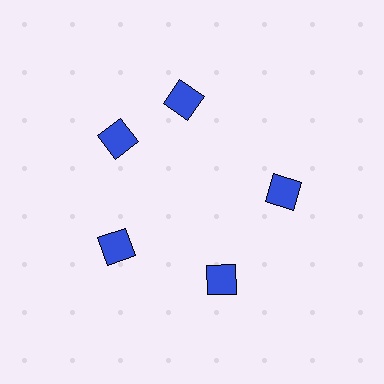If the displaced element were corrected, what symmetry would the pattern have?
It would have 5-fold rotational symmetry — the pattern would map onto itself every 72 degrees.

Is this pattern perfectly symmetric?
No. The 5 blue squares are arranged in a ring, but one element near the 1 o'clock position is rotated out of alignment along the ring, breaking the 5-fold rotational symmetry.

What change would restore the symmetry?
The symmetry would be restored by rotating it back into even spacing with its neighbors so that all 5 squares sit at equal angles and equal distance from the center.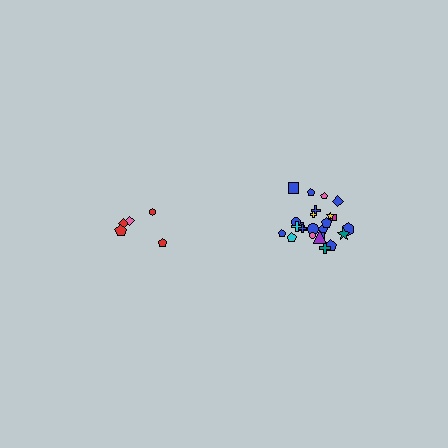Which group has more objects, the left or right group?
The right group.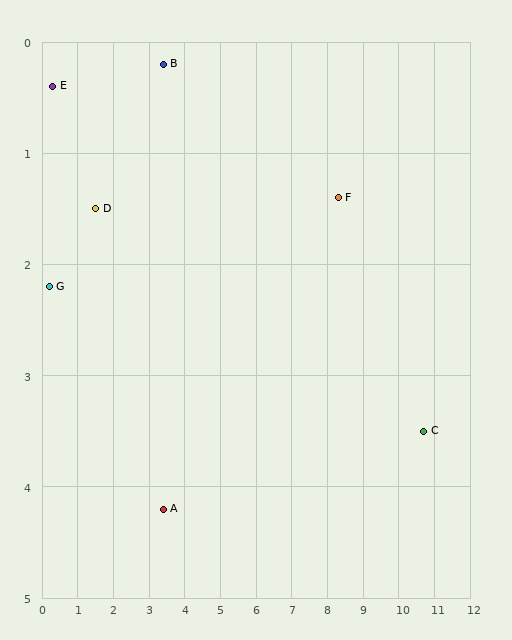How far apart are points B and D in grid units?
Points B and D are about 2.3 grid units apart.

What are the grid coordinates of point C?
Point C is at approximately (10.7, 3.5).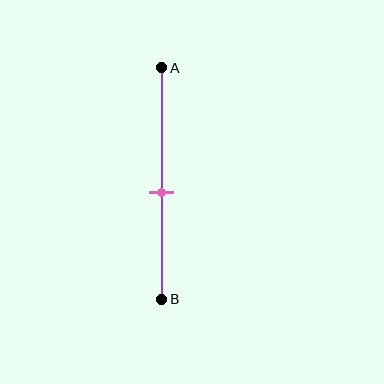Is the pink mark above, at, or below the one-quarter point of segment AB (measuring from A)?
The pink mark is below the one-quarter point of segment AB.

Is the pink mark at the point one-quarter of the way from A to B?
No, the mark is at about 55% from A, not at the 25% one-quarter point.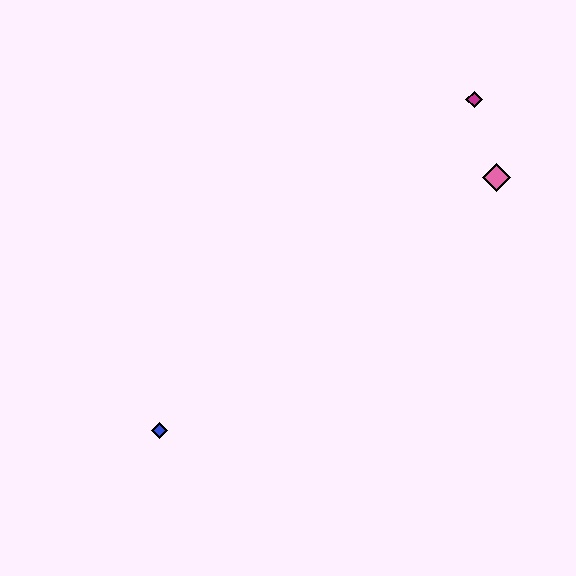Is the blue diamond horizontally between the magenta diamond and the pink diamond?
No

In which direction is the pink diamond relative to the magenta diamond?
The pink diamond is below the magenta diamond.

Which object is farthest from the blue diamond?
The magenta diamond is farthest from the blue diamond.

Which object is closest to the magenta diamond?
The pink diamond is closest to the magenta diamond.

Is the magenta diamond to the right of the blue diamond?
Yes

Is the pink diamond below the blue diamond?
No